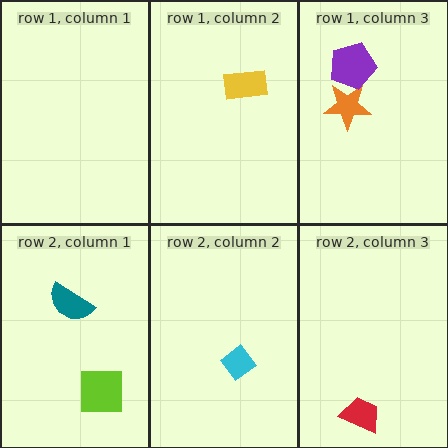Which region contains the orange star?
The row 1, column 3 region.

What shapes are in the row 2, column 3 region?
The red trapezoid.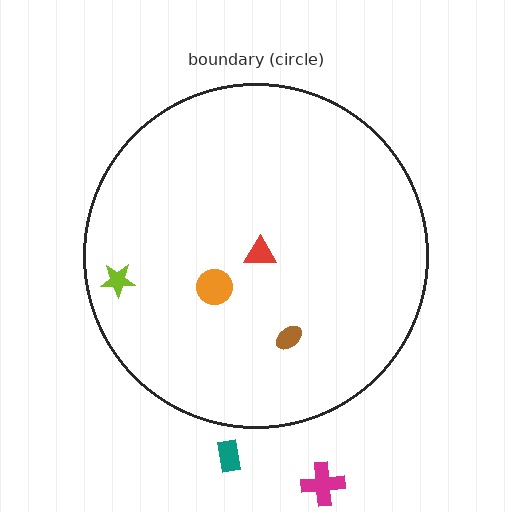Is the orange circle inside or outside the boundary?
Inside.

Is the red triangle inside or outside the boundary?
Inside.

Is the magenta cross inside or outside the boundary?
Outside.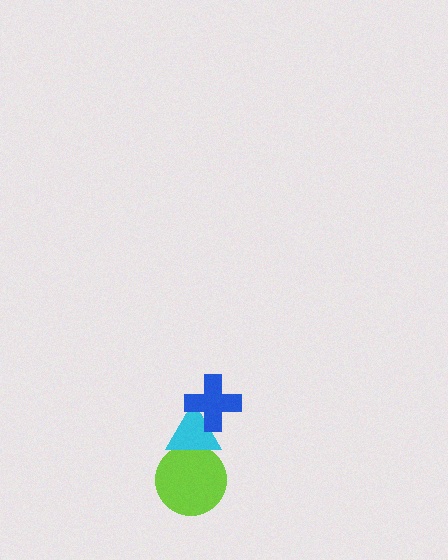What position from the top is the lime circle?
The lime circle is 3rd from the top.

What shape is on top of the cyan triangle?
The blue cross is on top of the cyan triangle.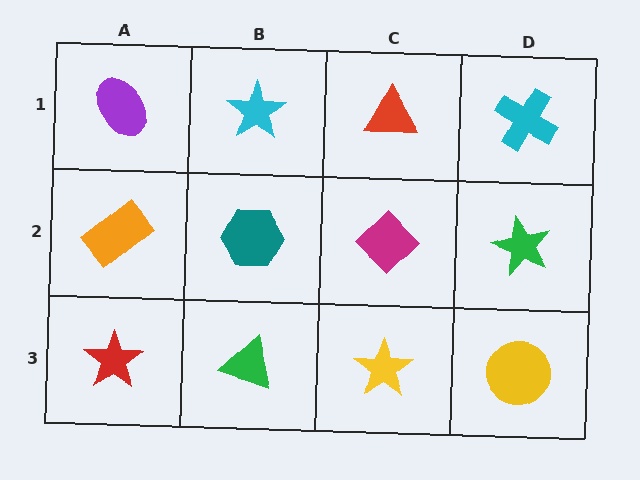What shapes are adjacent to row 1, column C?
A magenta diamond (row 2, column C), a cyan star (row 1, column B), a cyan cross (row 1, column D).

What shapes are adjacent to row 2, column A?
A purple ellipse (row 1, column A), a red star (row 3, column A), a teal hexagon (row 2, column B).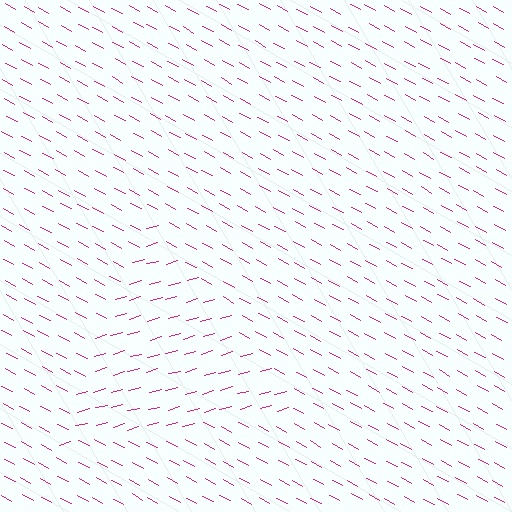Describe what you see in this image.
The image is filled with small magenta line segments. A triangle region in the image has lines oriented differently from the surrounding lines, creating a visible texture boundary.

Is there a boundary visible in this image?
Yes, there is a texture boundary formed by a change in line orientation.